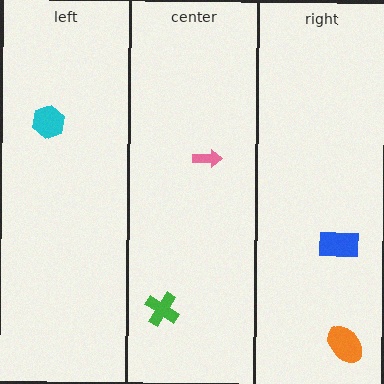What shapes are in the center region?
The pink arrow, the green cross.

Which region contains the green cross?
The center region.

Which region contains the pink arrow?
The center region.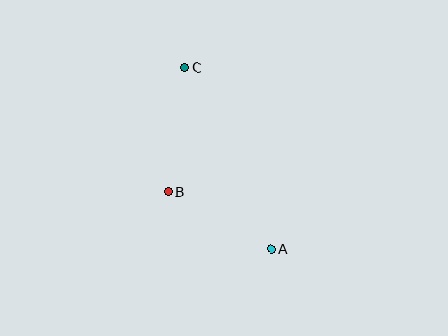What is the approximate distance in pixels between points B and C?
The distance between B and C is approximately 125 pixels.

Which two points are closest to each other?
Points A and B are closest to each other.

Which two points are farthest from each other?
Points A and C are farthest from each other.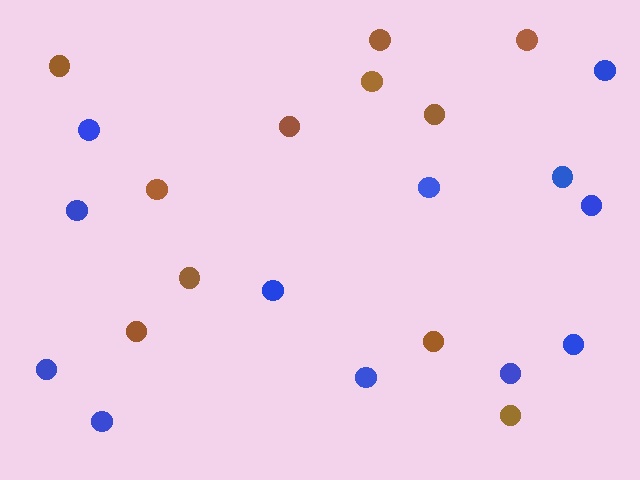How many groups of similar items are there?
There are 2 groups: one group of brown circles (11) and one group of blue circles (12).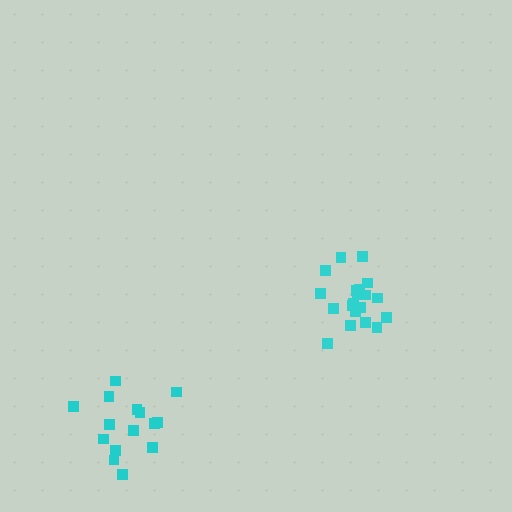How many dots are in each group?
Group 1: 15 dots, Group 2: 20 dots (35 total).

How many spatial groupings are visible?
There are 2 spatial groupings.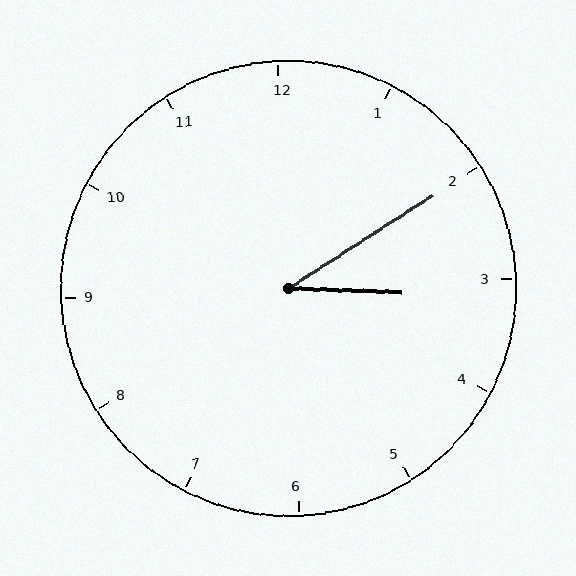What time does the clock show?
3:10.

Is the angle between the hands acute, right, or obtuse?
It is acute.